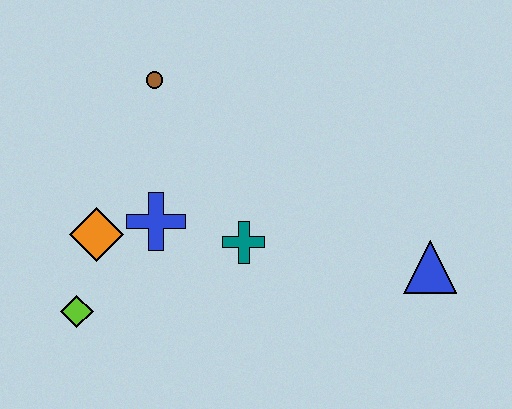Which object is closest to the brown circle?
The blue cross is closest to the brown circle.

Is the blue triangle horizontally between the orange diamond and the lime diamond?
No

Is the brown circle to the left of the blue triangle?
Yes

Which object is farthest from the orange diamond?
The blue triangle is farthest from the orange diamond.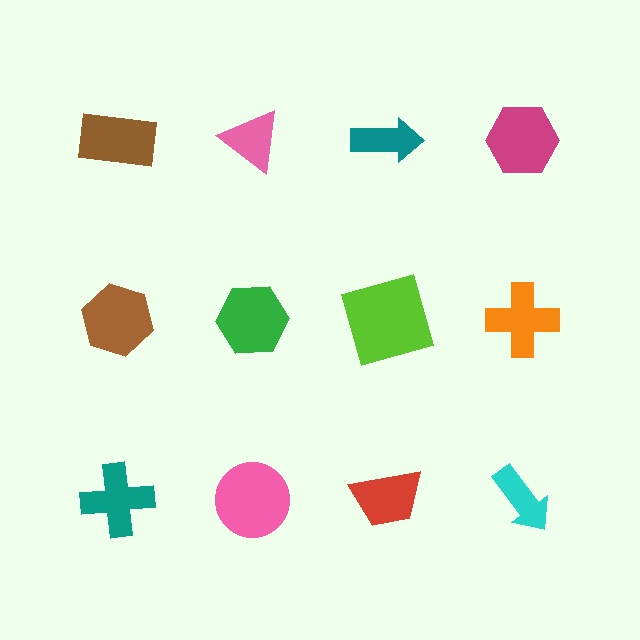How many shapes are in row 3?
4 shapes.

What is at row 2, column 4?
An orange cross.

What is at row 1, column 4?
A magenta hexagon.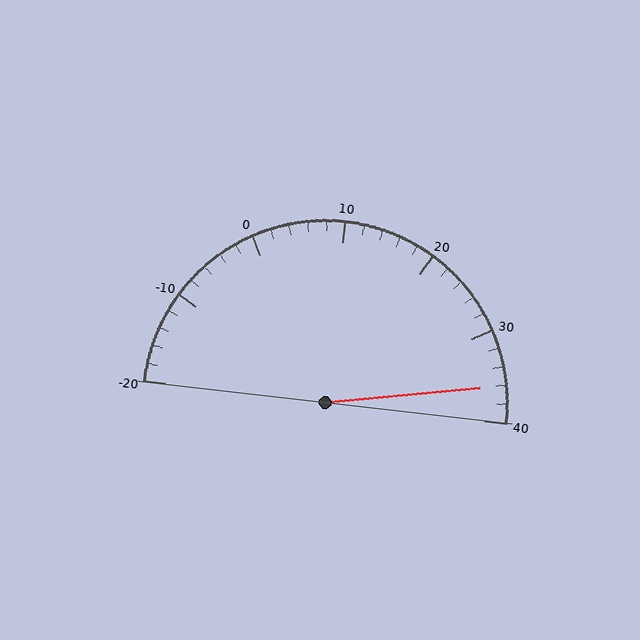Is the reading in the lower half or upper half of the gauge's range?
The reading is in the upper half of the range (-20 to 40).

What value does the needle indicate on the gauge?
The needle indicates approximately 36.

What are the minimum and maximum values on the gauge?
The gauge ranges from -20 to 40.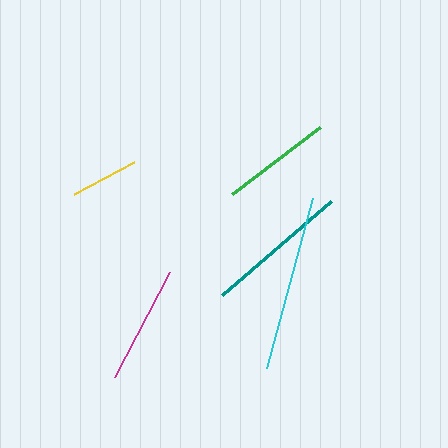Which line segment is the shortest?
The yellow line is the shortest at approximately 69 pixels.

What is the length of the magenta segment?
The magenta segment is approximately 118 pixels long.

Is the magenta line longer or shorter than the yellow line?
The magenta line is longer than the yellow line.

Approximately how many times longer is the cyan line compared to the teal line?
The cyan line is approximately 1.2 times the length of the teal line.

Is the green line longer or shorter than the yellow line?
The green line is longer than the yellow line.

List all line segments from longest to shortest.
From longest to shortest: cyan, teal, magenta, green, yellow.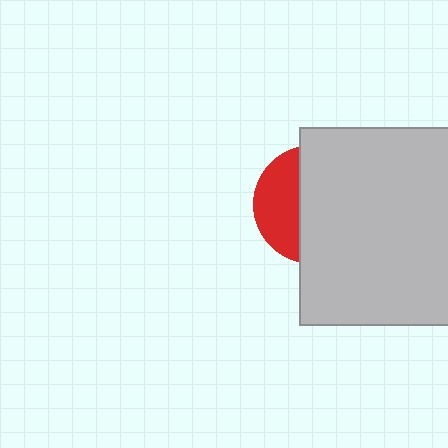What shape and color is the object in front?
The object in front is a light gray rectangle.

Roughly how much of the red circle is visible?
A small part of it is visible (roughly 36%).